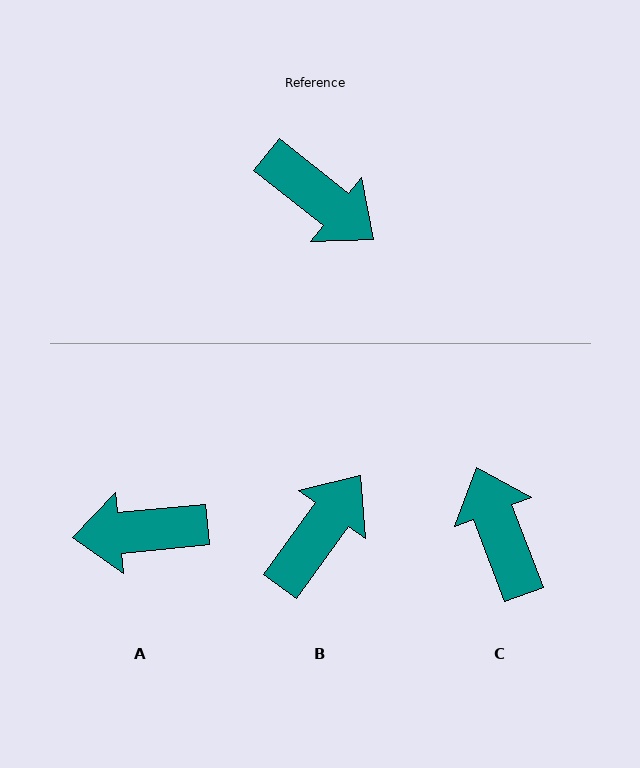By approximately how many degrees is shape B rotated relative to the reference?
Approximately 92 degrees counter-clockwise.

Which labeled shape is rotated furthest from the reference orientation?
C, about 149 degrees away.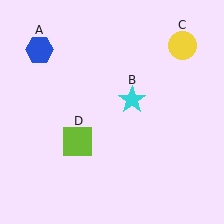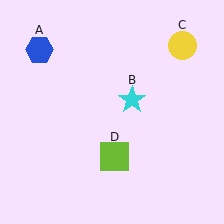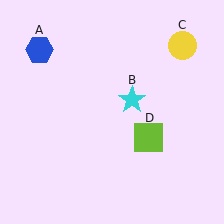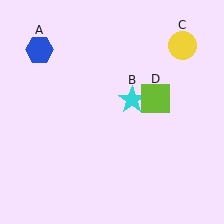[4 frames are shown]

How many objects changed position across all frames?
1 object changed position: lime square (object D).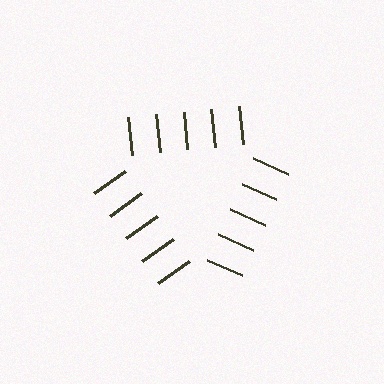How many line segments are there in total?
15 — 5 along each of the 3 edges.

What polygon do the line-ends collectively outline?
An illusory triangle — the line segments terminate on its edges but no continuous stroke is drawn.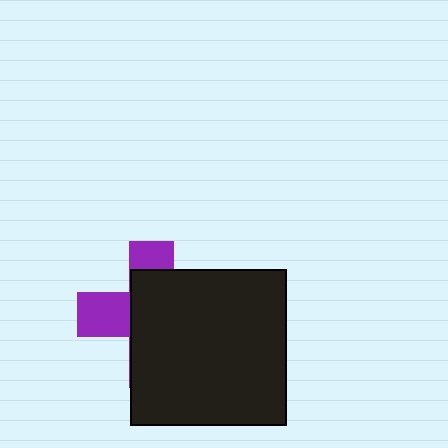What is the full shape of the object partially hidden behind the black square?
The partially hidden object is a purple cross.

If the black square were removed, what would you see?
You would see the complete purple cross.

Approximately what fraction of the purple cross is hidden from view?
Roughly 68% of the purple cross is hidden behind the black square.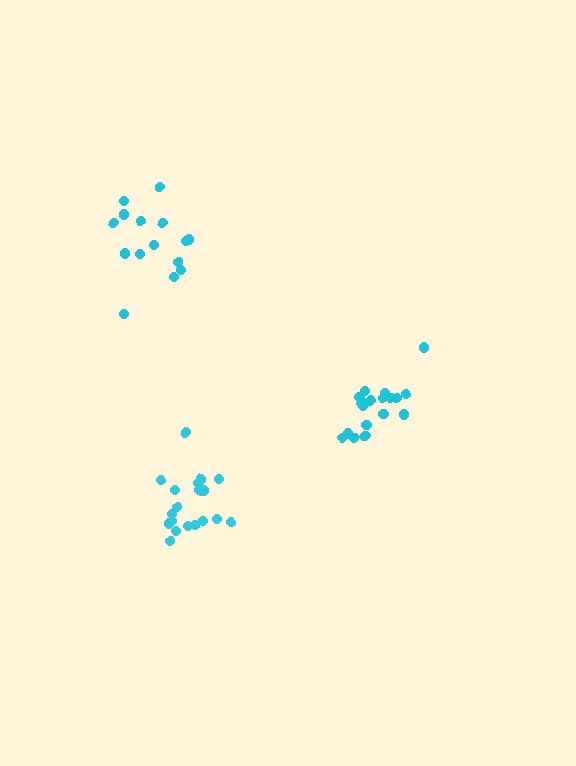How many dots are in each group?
Group 1: 19 dots, Group 2: 18 dots, Group 3: 15 dots (52 total).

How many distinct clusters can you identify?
There are 3 distinct clusters.